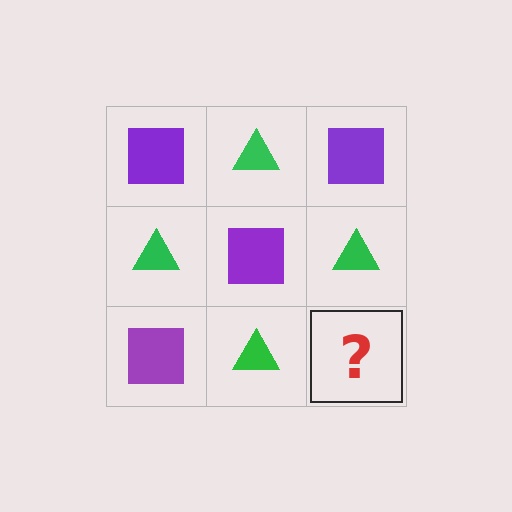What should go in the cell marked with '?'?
The missing cell should contain a purple square.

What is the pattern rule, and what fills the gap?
The rule is that it alternates purple square and green triangle in a checkerboard pattern. The gap should be filled with a purple square.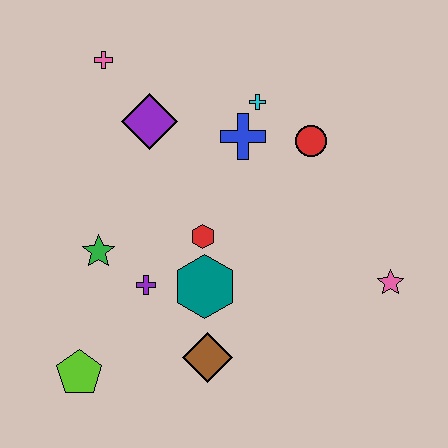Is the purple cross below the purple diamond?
Yes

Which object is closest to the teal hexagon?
The red hexagon is closest to the teal hexagon.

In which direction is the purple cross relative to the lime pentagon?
The purple cross is above the lime pentagon.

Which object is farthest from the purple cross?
The pink star is farthest from the purple cross.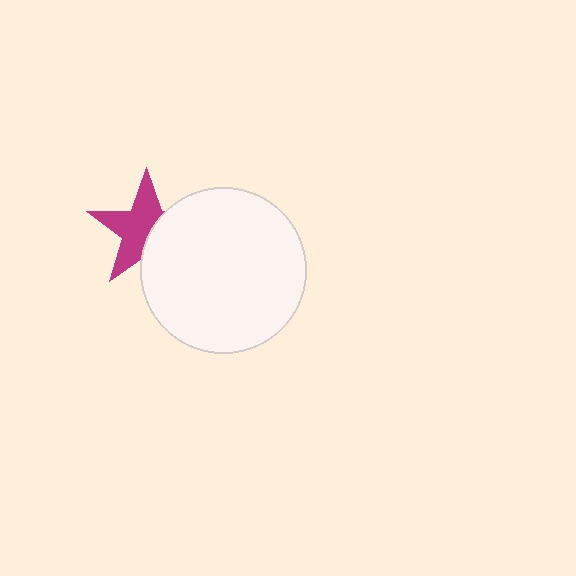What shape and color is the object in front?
The object in front is a white circle.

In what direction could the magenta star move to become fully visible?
The magenta star could move left. That would shift it out from behind the white circle entirely.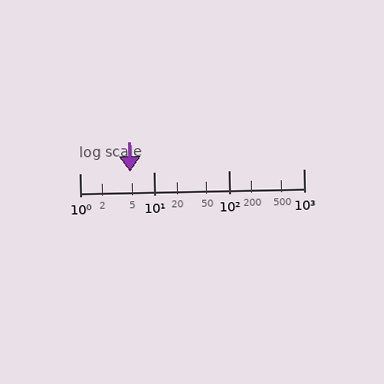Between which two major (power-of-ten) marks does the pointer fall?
The pointer is between 1 and 10.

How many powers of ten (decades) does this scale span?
The scale spans 3 decades, from 1 to 1000.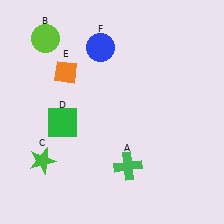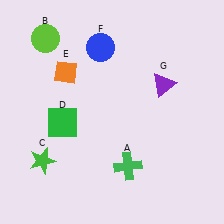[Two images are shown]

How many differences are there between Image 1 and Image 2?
There is 1 difference between the two images.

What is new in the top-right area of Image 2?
A purple triangle (G) was added in the top-right area of Image 2.